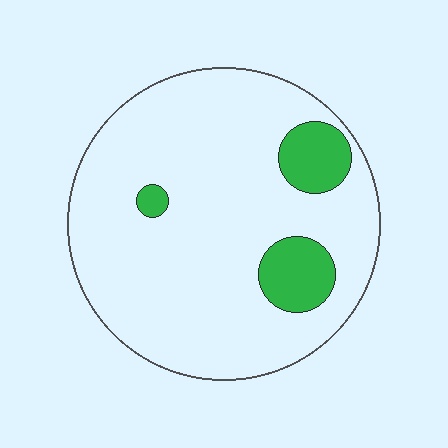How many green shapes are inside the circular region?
3.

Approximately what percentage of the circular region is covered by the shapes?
Approximately 15%.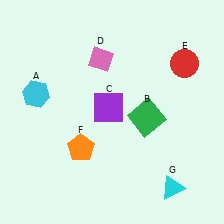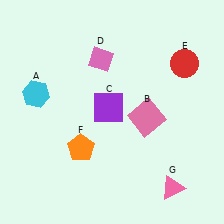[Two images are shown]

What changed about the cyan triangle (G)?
In Image 1, G is cyan. In Image 2, it changed to pink.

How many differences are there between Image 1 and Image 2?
There are 2 differences between the two images.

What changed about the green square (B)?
In Image 1, B is green. In Image 2, it changed to pink.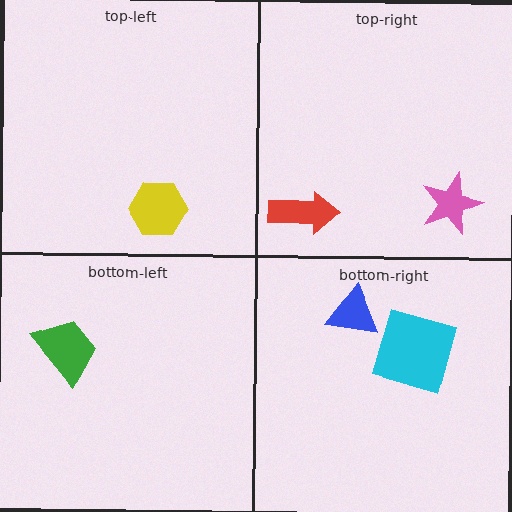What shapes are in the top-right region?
The pink star, the red arrow.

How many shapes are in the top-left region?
1.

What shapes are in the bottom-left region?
The green trapezoid.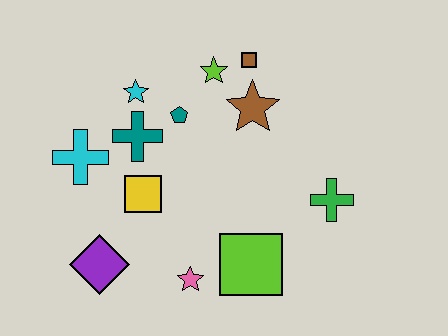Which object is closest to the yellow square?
The teal cross is closest to the yellow square.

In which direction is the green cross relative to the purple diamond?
The green cross is to the right of the purple diamond.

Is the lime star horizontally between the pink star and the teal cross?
No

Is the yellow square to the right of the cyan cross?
Yes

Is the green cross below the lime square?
No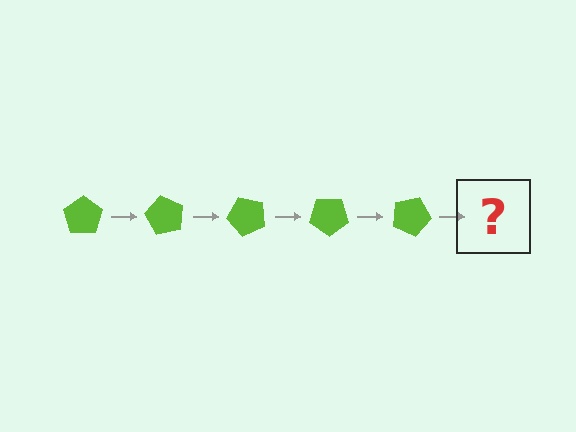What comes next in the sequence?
The next element should be a lime pentagon rotated 300 degrees.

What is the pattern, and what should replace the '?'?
The pattern is that the pentagon rotates 60 degrees each step. The '?' should be a lime pentagon rotated 300 degrees.